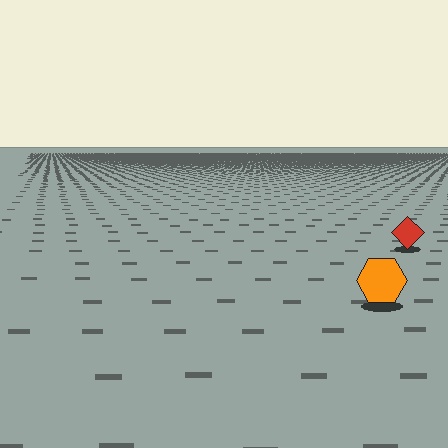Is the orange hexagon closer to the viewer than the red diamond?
Yes. The orange hexagon is closer — you can tell from the texture gradient: the ground texture is coarser near it.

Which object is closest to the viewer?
The orange hexagon is closest. The texture marks near it are larger and more spread out.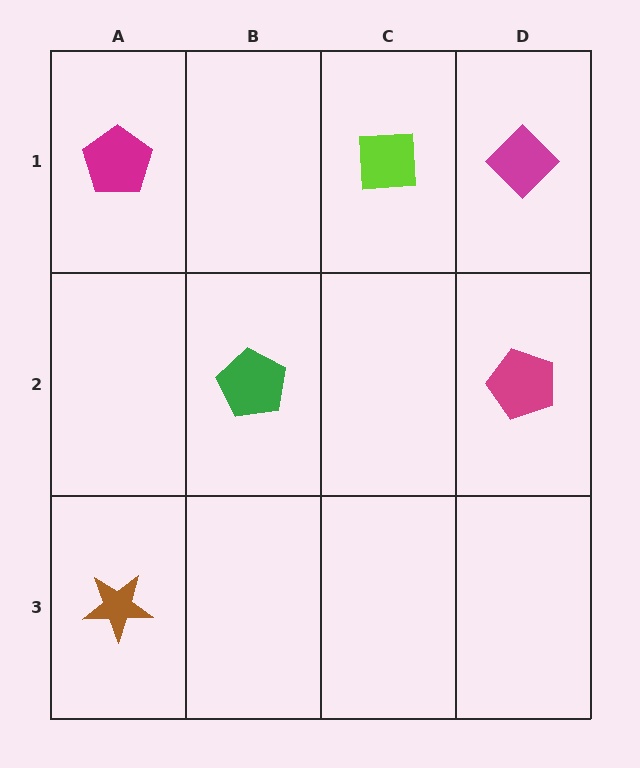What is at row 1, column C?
A lime square.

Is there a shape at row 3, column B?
No, that cell is empty.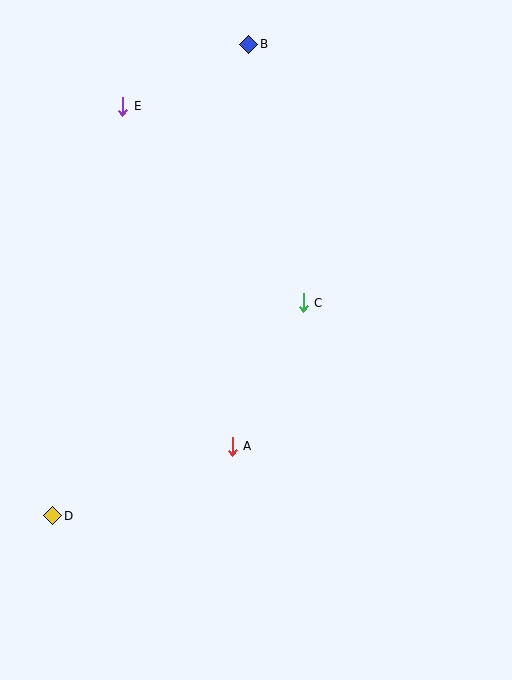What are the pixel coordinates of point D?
Point D is at (53, 516).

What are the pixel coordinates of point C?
Point C is at (303, 303).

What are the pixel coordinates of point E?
Point E is at (123, 106).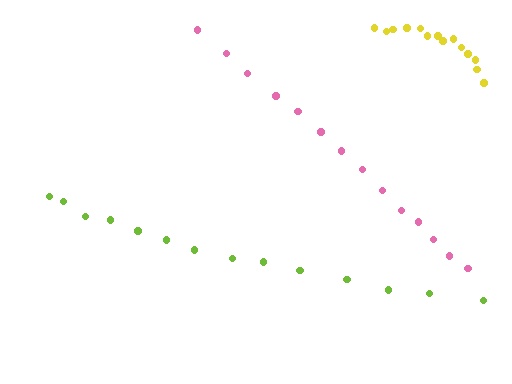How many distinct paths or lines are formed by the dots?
There are 3 distinct paths.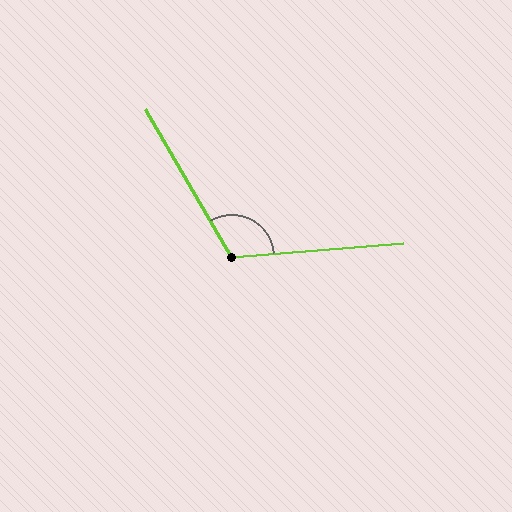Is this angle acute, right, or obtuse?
It is obtuse.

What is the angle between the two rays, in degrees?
Approximately 116 degrees.